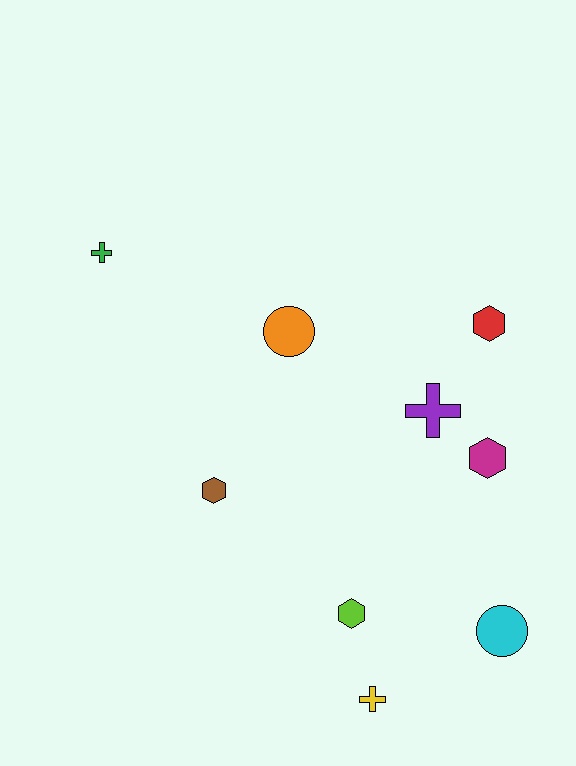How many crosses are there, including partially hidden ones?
There are 3 crosses.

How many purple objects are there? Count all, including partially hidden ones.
There is 1 purple object.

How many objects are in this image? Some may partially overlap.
There are 9 objects.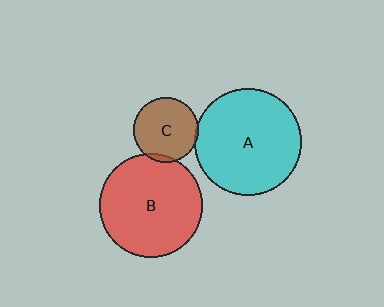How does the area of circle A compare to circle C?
Approximately 2.7 times.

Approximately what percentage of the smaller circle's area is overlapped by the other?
Approximately 5%.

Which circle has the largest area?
Circle A (cyan).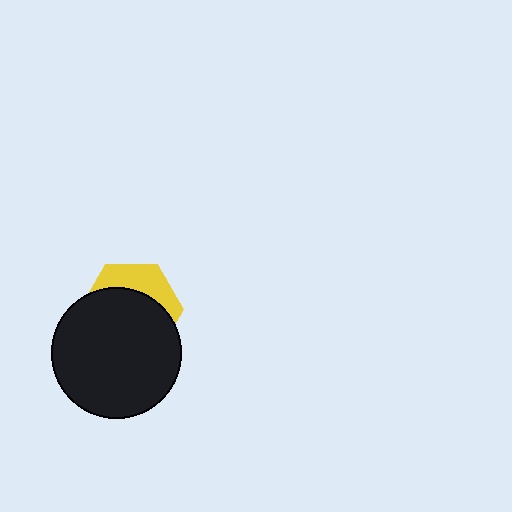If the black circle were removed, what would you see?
You would see the complete yellow hexagon.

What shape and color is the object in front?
The object in front is a black circle.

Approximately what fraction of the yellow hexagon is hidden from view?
Roughly 68% of the yellow hexagon is hidden behind the black circle.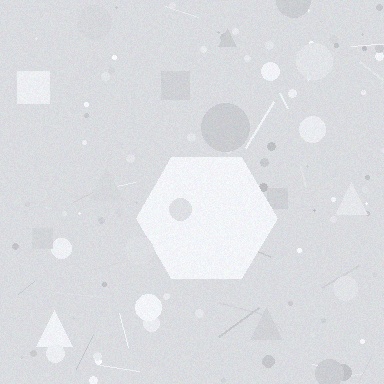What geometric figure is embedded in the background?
A hexagon is embedded in the background.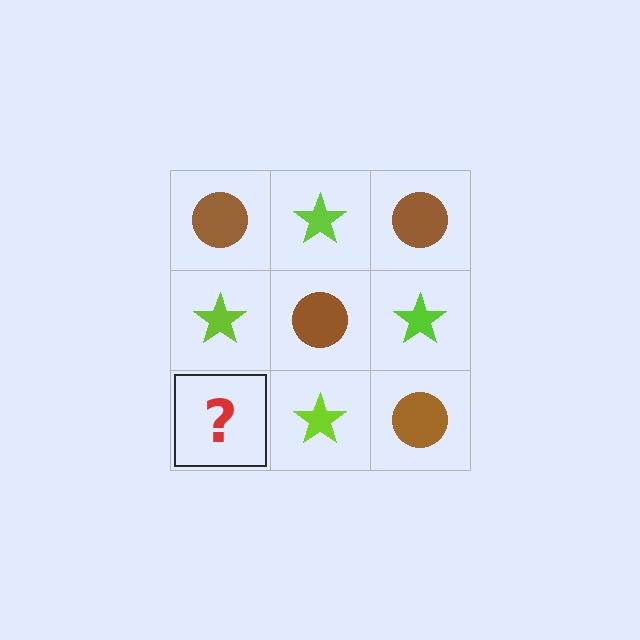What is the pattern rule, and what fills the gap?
The rule is that it alternates brown circle and lime star in a checkerboard pattern. The gap should be filled with a brown circle.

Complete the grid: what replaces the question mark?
The question mark should be replaced with a brown circle.